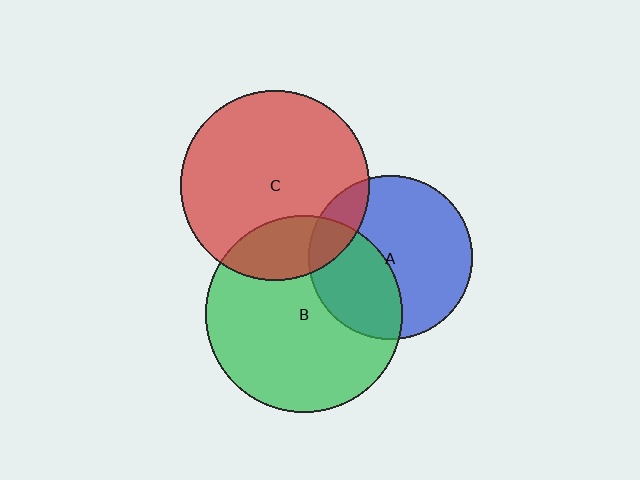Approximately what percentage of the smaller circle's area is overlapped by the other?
Approximately 20%.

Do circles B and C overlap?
Yes.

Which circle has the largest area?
Circle B (green).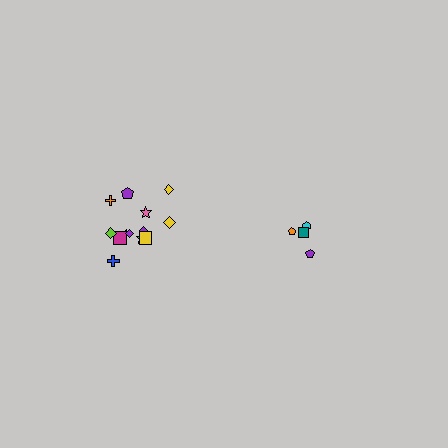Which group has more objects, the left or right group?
The left group.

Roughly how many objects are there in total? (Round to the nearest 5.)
Roughly 20 objects in total.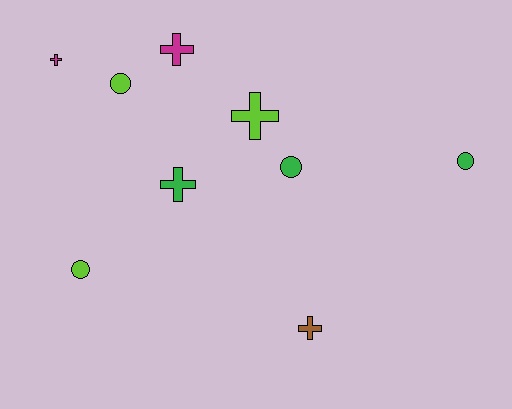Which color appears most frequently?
Green, with 3 objects.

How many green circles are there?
There are 2 green circles.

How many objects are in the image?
There are 9 objects.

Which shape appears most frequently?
Cross, with 5 objects.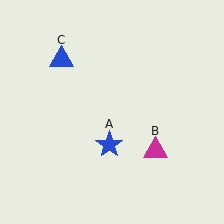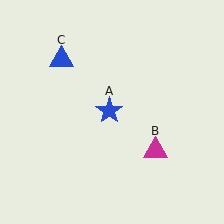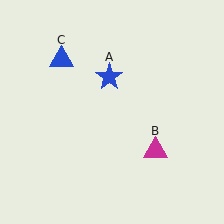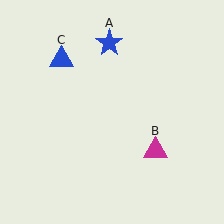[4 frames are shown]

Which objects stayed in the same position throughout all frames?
Magenta triangle (object B) and blue triangle (object C) remained stationary.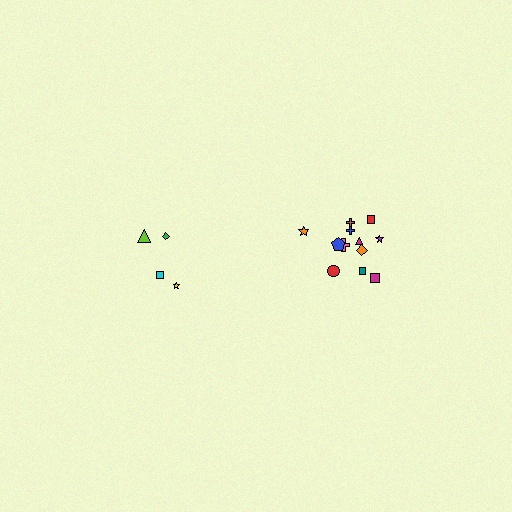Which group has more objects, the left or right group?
The right group.